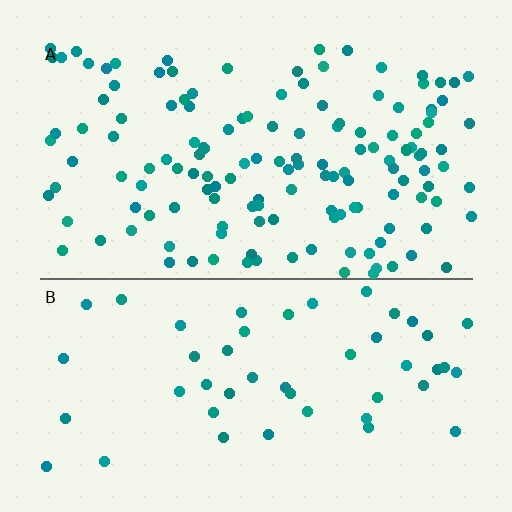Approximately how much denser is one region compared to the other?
Approximately 2.9× — region A over region B.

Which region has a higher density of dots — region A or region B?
A (the top).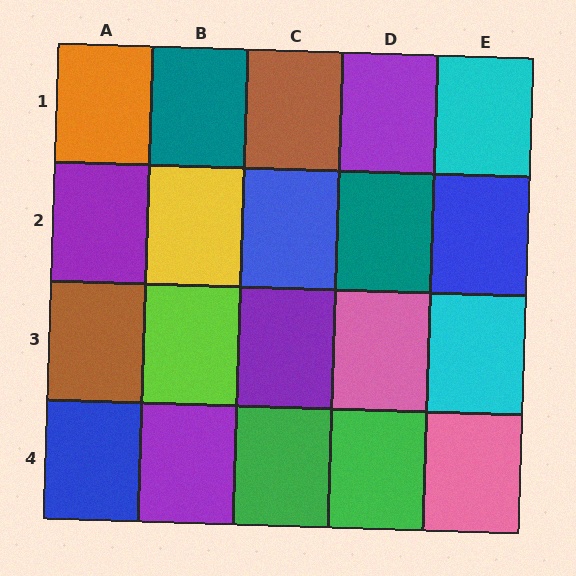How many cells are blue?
3 cells are blue.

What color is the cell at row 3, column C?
Purple.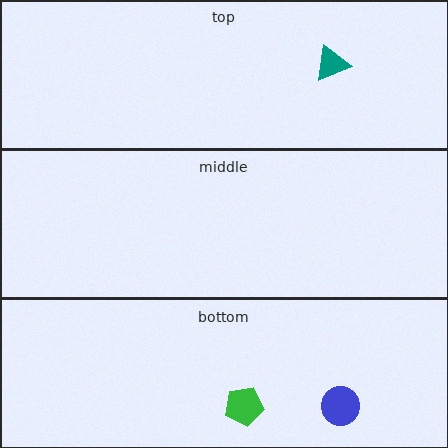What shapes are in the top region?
The teal triangle.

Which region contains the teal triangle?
The top region.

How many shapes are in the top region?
1.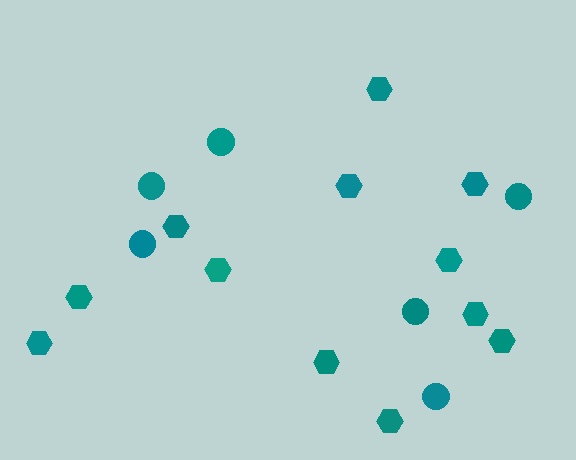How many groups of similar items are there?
There are 2 groups: one group of hexagons (12) and one group of circles (6).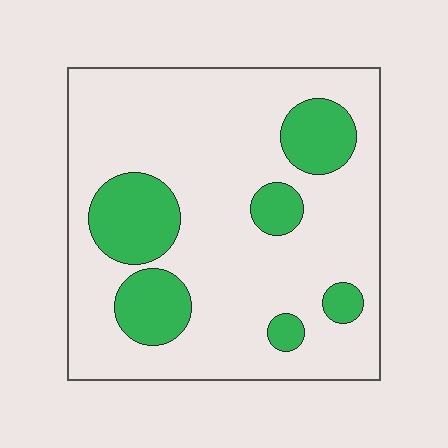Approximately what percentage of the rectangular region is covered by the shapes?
Approximately 20%.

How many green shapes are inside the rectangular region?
6.